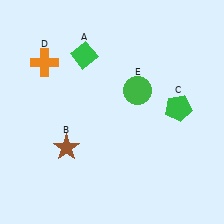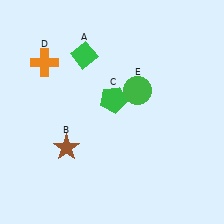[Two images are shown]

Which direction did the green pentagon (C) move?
The green pentagon (C) moved left.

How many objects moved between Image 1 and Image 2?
1 object moved between the two images.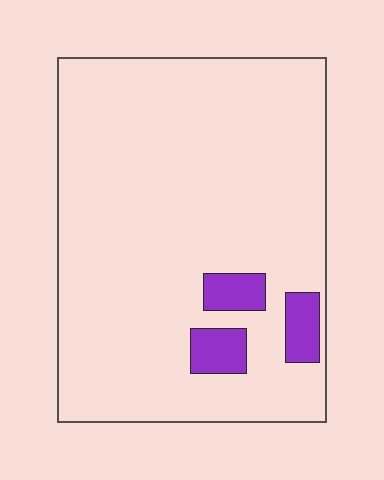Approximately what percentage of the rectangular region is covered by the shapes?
Approximately 10%.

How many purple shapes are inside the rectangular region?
3.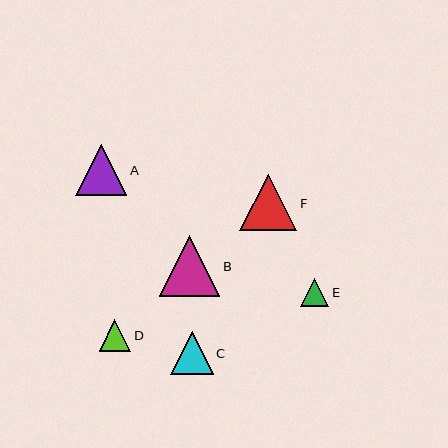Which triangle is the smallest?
Triangle E is the smallest with a size of approximately 28 pixels.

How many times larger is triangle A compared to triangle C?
Triangle A is approximately 1.2 times the size of triangle C.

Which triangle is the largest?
Triangle B is the largest with a size of approximately 61 pixels.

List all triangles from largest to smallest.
From largest to smallest: B, F, A, C, D, E.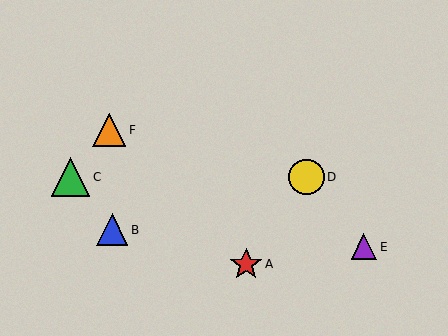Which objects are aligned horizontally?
Objects C, D are aligned horizontally.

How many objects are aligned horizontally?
2 objects (C, D) are aligned horizontally.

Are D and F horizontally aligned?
No, D is at y≈177 and F is at y≈130.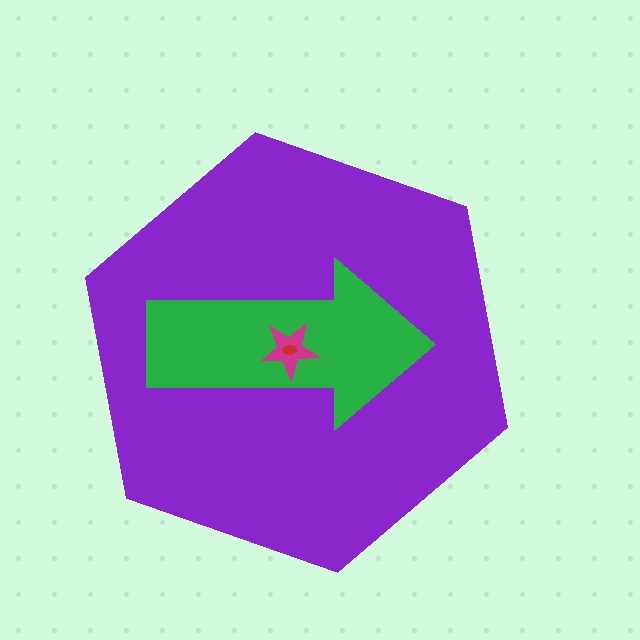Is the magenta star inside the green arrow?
Yes.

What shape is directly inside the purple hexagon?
The green arrow.